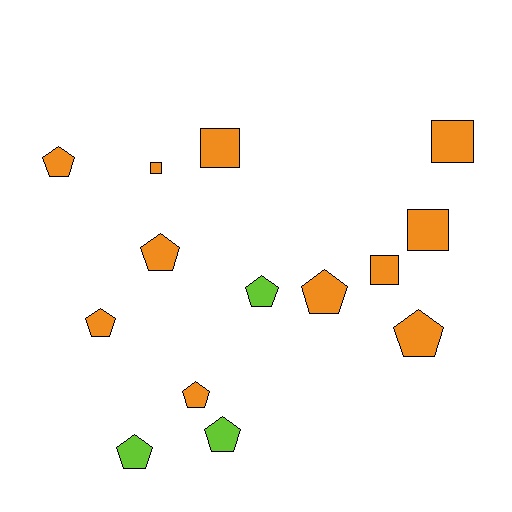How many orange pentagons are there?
There are 6 orange pentagons.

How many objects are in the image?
There are 14 objects.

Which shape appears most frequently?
Pentagon, with 9 objects.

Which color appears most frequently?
Orange, with 11 objects.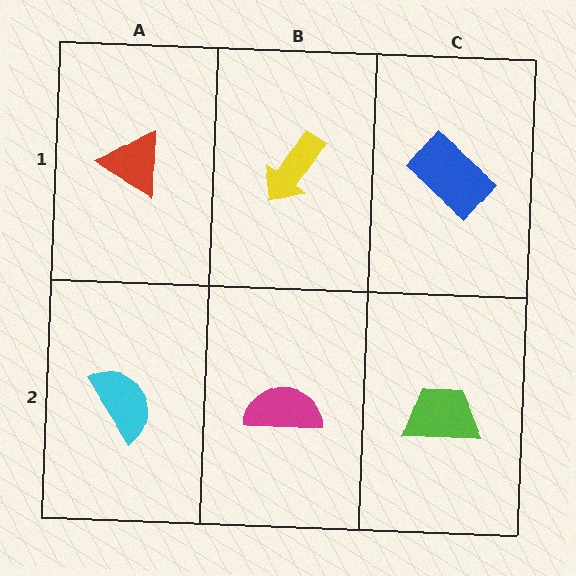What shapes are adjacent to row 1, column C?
A lime trapezoid (row 2, column C), a yellow arrow (row 1, column B).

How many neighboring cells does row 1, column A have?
2.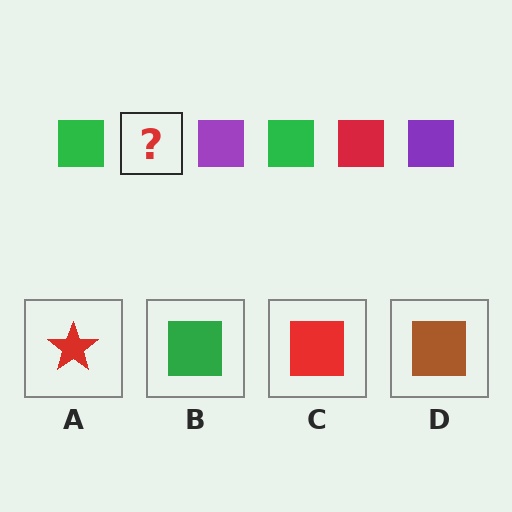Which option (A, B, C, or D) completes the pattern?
C.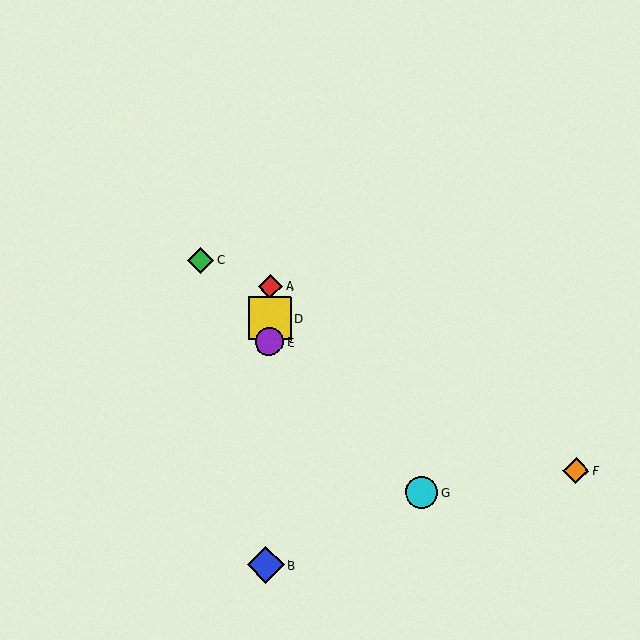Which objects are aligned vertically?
Objects A, B, D, E are aligned vertically.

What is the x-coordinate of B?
Object B is at x≈266.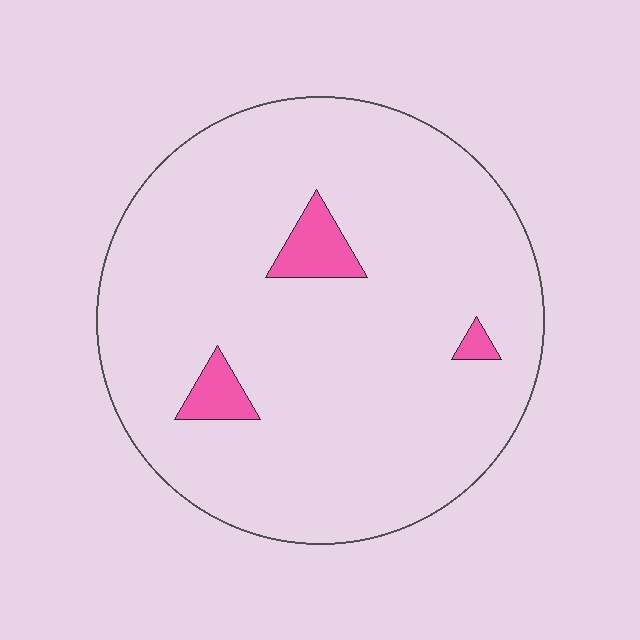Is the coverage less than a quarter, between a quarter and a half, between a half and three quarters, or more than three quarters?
Less than a quarter.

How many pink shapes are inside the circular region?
3.